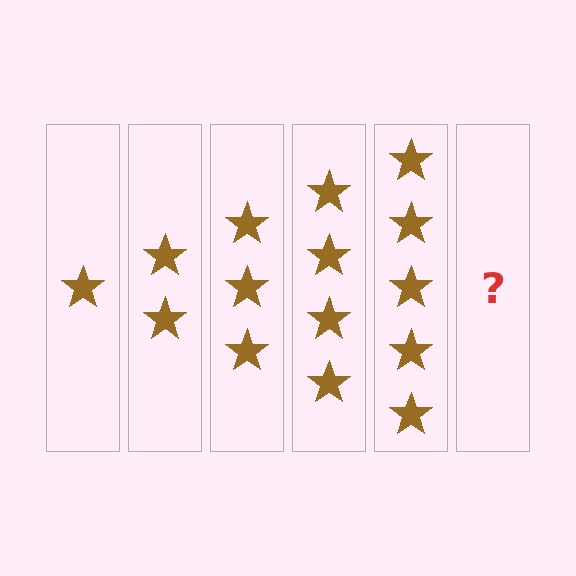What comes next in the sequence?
The next element should be 6 stars.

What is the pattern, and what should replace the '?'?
The pattern is that each step adds one more star. The '?' should be 6 stars.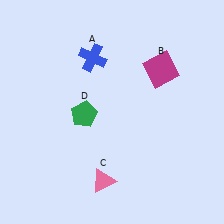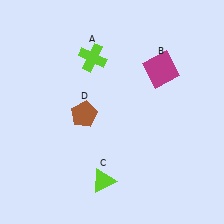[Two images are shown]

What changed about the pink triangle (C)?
In Image 1, C is pink. In Image 2, it changed to lime.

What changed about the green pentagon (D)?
In Image 1, D is green. In Image 2, it changed to brown.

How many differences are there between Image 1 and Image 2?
There are 3 differences between the two images.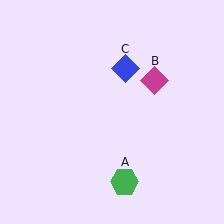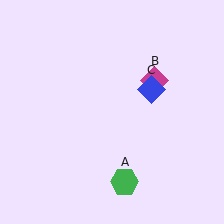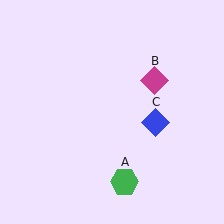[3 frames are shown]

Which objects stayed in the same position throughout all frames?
Green hexagon (object A) and magenta diamond (object B) remained stationary.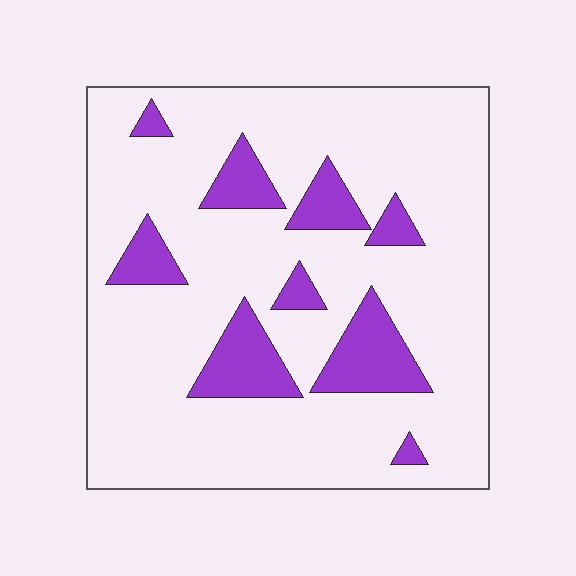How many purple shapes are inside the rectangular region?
9.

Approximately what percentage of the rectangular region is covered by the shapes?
Approximately 15%.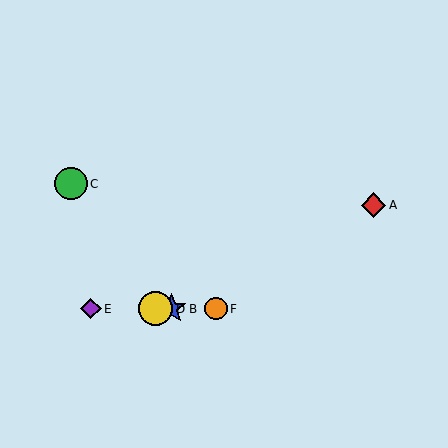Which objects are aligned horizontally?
Objects B, D, E, F are aligned horizontally.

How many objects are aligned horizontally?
4 objects (B, D, E, F) are aligned horizontally.